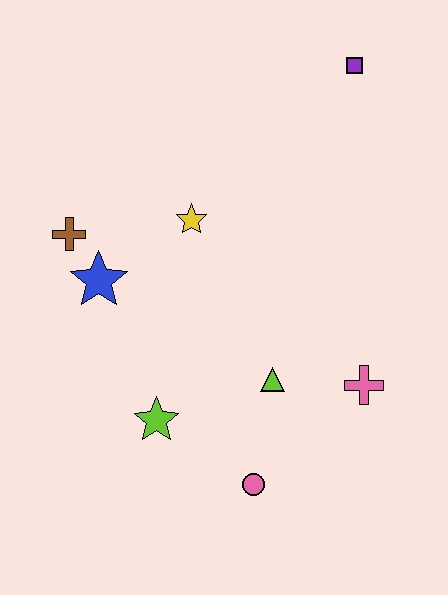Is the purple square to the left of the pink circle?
No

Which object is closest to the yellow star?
The blue star is closest to the yellow star.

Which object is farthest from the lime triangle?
The purple square is farthest from the lime triangle.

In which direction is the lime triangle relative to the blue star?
The lime triangle is to the right of the blue star.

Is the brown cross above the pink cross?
Yes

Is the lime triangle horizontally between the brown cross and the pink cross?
Yes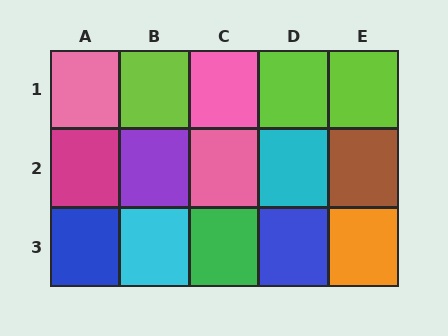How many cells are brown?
1 cell is brown.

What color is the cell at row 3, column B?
Cyan.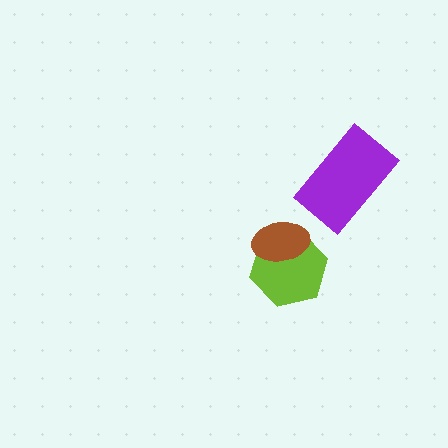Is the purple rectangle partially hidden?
No, no other shape covers it.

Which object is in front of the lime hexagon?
The brown ellipse is in front of the lime hexagon.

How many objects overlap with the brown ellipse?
1 object overlaps with the brown ellipse.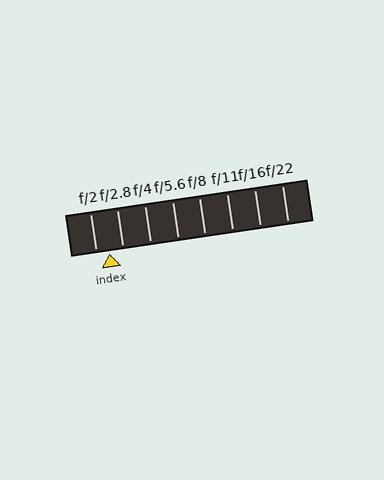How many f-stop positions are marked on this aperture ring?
There are 8 f-stop positions marked.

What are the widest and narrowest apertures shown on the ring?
The widest aperture shown is f/2 and the narrowest is f/22.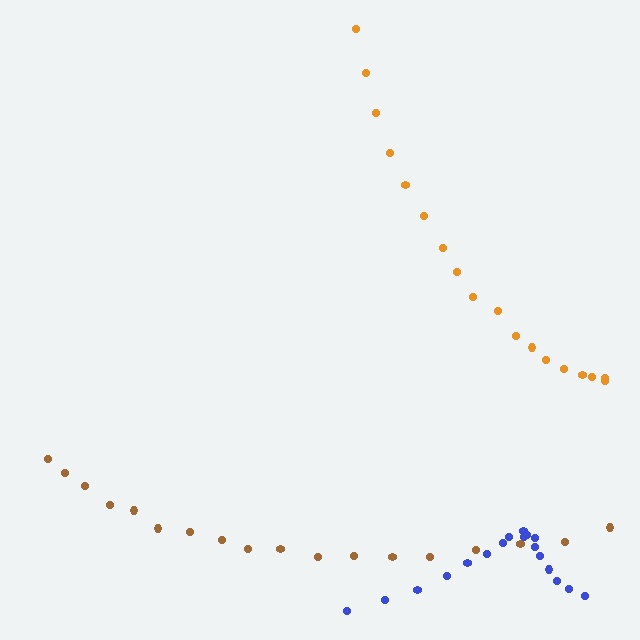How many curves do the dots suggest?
There are 3 distinct paths.